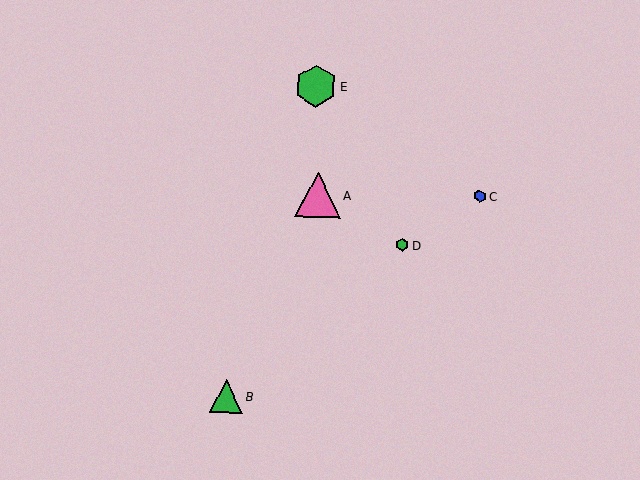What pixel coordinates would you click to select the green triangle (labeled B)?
Click at (226, 396) to select the green triangle B.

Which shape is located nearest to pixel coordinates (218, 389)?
The green triangle (labeled B) at (226, 396) is nearest to that location.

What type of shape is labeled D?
Shape D is a green hexagon.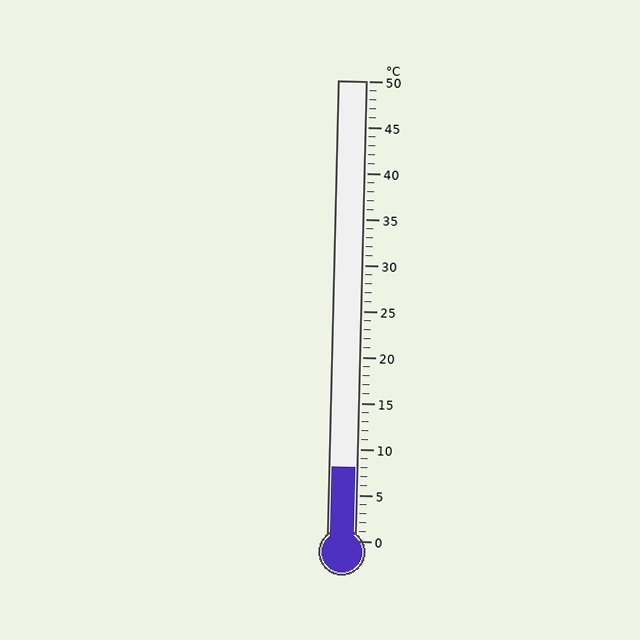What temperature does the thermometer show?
The thermometer shows approximately 8°C.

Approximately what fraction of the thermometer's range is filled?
The thermometer is filled to approximately 15% of its range.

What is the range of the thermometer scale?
The thermometer scale ranges from 0°C to 50°C.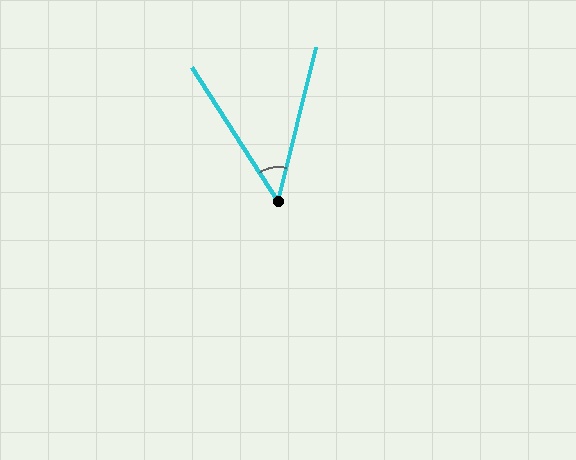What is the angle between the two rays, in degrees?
Approximately 46 degrees.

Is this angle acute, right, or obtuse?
It is acute.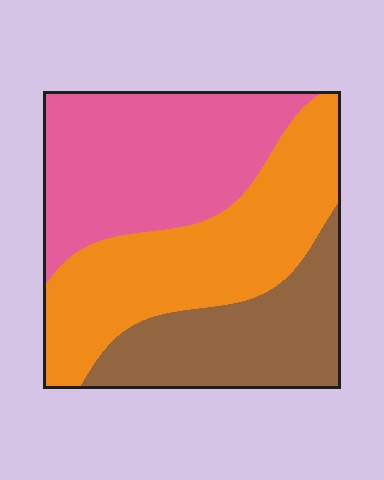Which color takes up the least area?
Brown, at roughly 25%.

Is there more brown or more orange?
Orange.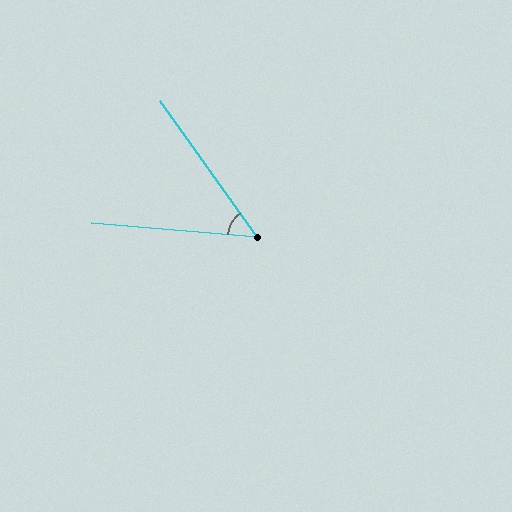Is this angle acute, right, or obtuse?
It is acute.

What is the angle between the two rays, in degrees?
Approximately 50 degrees.